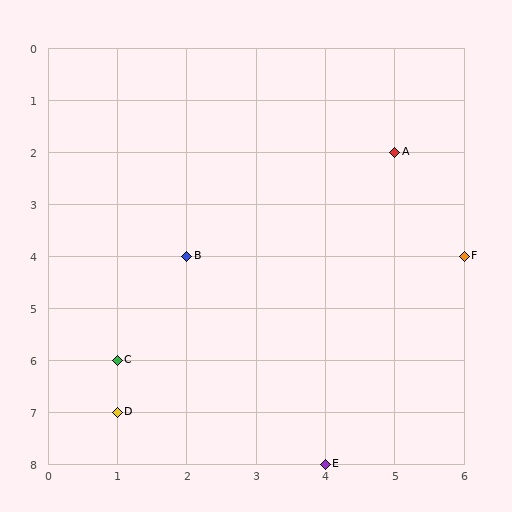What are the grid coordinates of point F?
Point F is at grid coordinates (6, 4).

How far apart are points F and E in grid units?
Points F and E are 2 columns and 4 rows apart (about 4.5 grid units diagonally).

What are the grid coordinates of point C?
Point C is at grid coordinates (1, 6).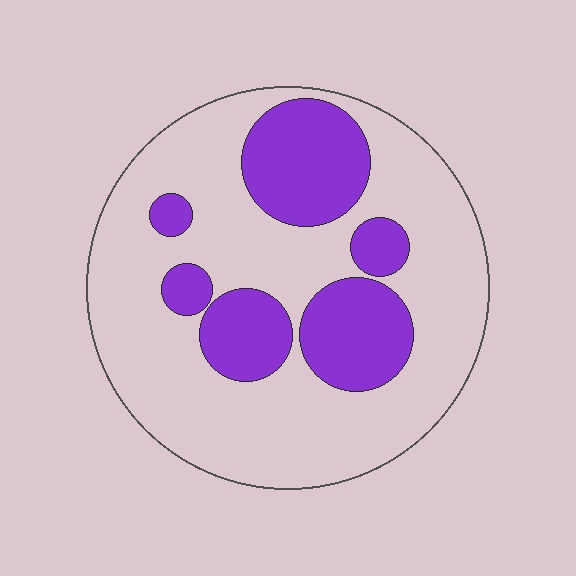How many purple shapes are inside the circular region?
6.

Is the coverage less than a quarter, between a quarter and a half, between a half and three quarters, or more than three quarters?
Between a quarter and a half.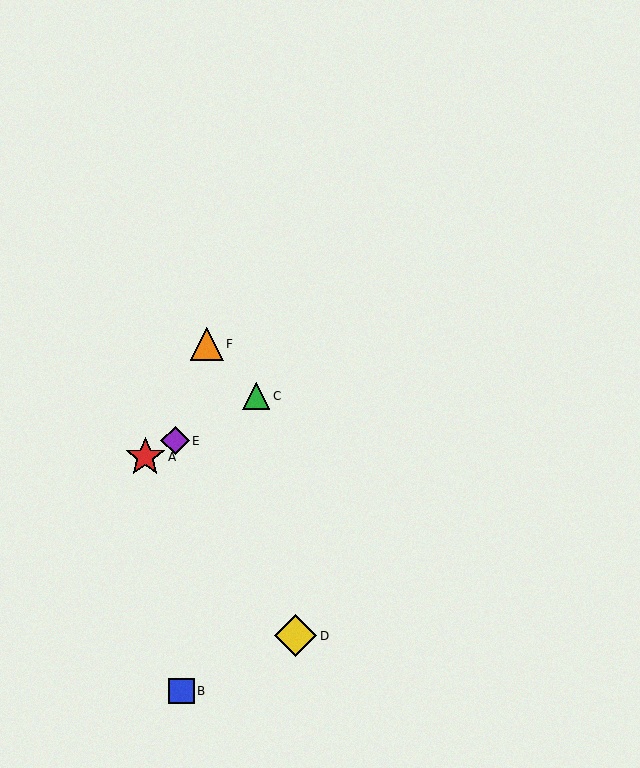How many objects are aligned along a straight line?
3 objects (A, C, E) are aligned along a straight line.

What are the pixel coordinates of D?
Object D is at (296, 636).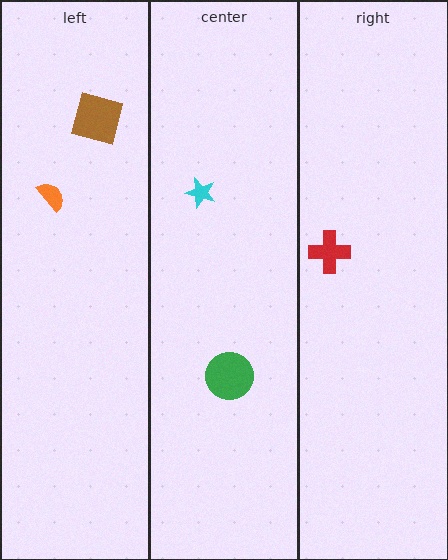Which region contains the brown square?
The left region.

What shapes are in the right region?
The red cross.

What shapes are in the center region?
The green circle, the cyan star.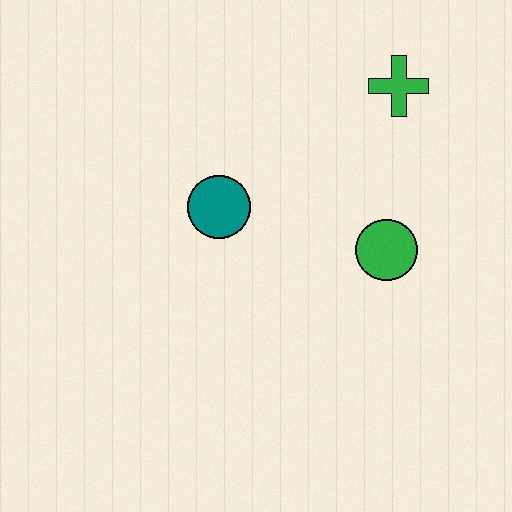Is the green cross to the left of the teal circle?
No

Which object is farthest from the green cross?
The teal circle is farthest from the green cross.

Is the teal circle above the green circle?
Yes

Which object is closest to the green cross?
The green circle is closest to the green cross.